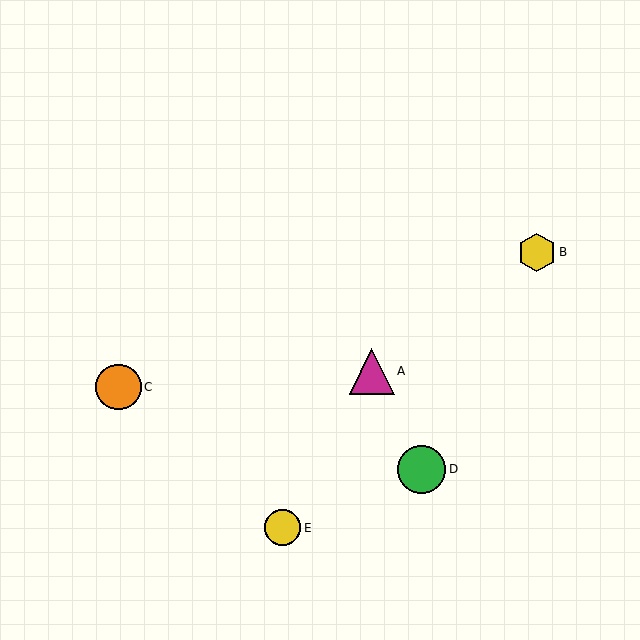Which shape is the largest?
The green circle (labeled D) is the largest.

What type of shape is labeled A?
Shape A is a magenta triangle.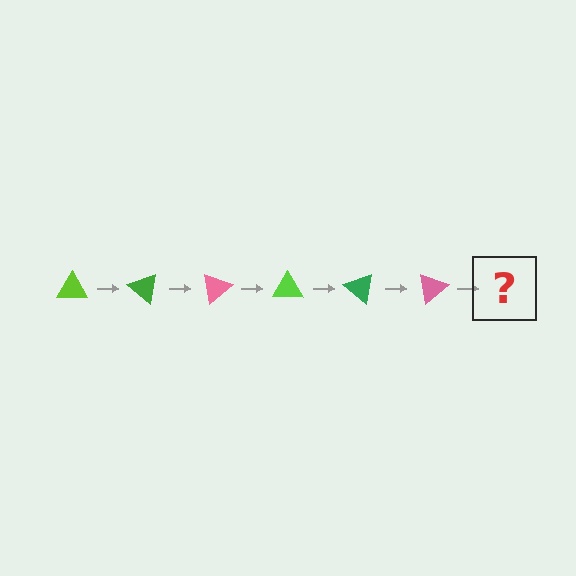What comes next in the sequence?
The next element should be a lime triangle, rotated 240 degrees from the start.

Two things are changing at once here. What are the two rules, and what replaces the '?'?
The two rules are that it rotates 40 degrees each step and the color cycles through lime, green, and pink. The '?' should be a lime triangle, rotated 240 degrees from the start.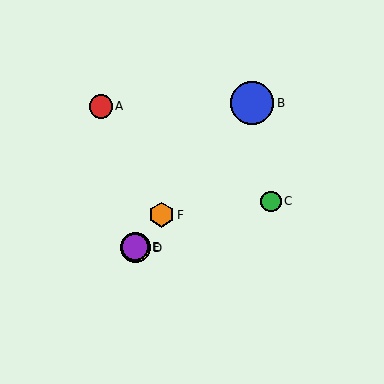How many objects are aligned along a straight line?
4 objects (B, D, E, F) are aligned along a straight line.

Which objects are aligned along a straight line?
Objects B, D, E, F are aligned along a straight line.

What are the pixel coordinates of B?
Object B is at (252, 103).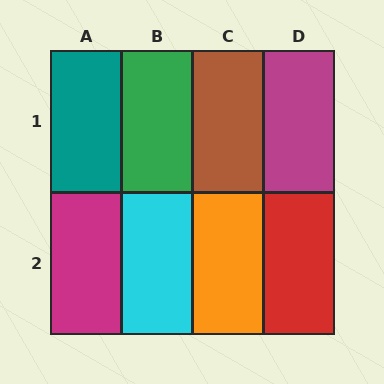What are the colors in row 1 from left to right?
Teal, green, brown, magenta.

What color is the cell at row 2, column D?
Red.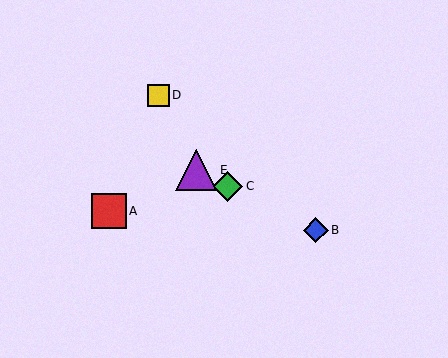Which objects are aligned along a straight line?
Objects B, C, E are aligned along a straight line.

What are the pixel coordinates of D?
Object D is at (158, 95).